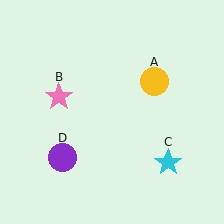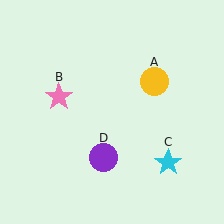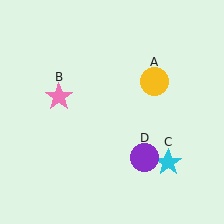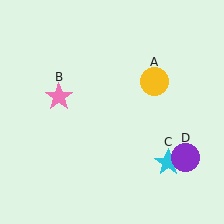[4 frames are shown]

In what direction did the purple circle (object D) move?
The purple circle (object D) moved right.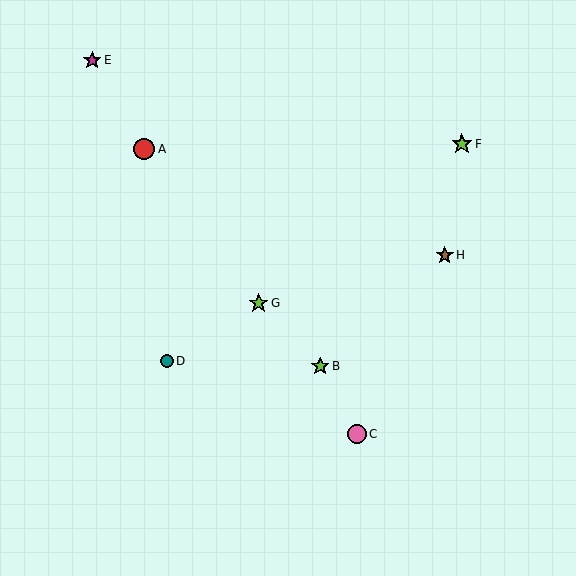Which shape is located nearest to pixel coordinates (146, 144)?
The red circle (labeled A) at (144, 149) is nearest to that location.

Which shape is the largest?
The red circle (labeled A) is the largest.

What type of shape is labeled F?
Shape F is a lime star.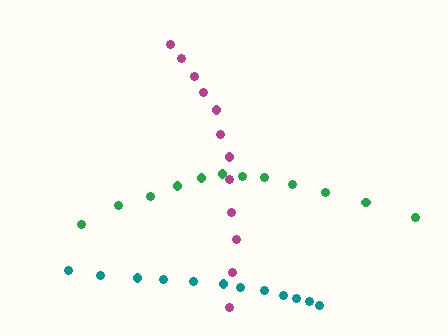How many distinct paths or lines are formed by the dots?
There are 3 distinct paths.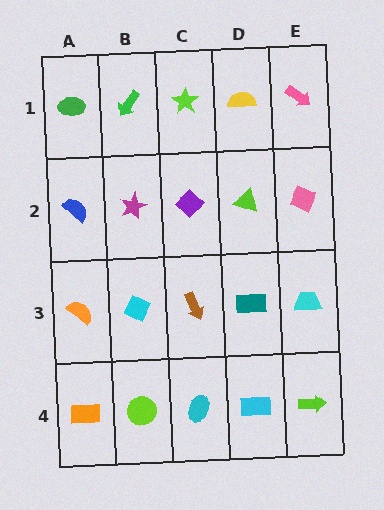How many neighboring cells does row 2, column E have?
3.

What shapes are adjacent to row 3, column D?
A lime triangle (row 2, column D), a cyan rectangle (row 4, column D), a brown arrow (row 3, column C), a cyan trapezoid (row 3, column E).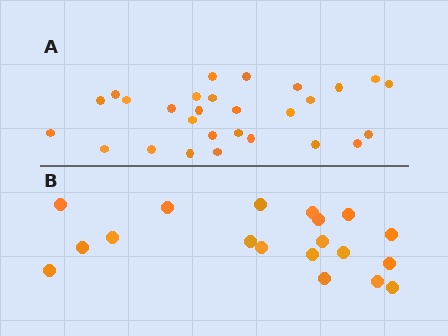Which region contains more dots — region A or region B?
Region A (the top region) has more dots.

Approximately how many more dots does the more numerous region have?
Region A has roughly 8 or so more dots than region B.